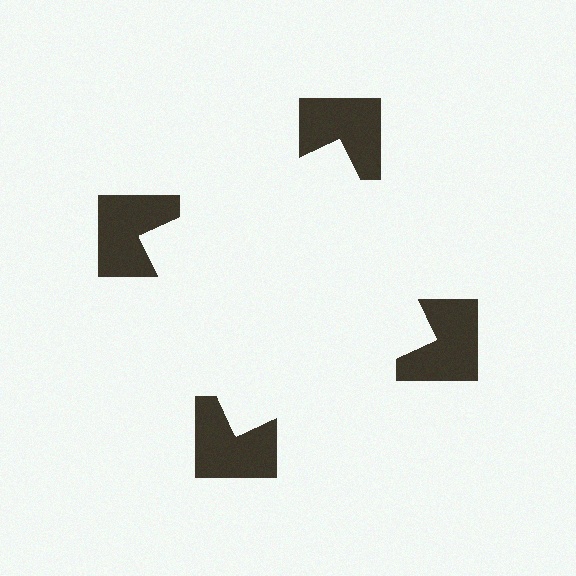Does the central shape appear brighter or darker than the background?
It typically appears slightly brighter than the background, even though no actual brightness change is drawn.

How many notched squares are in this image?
There are 4 — one at each vertex of the illusory square.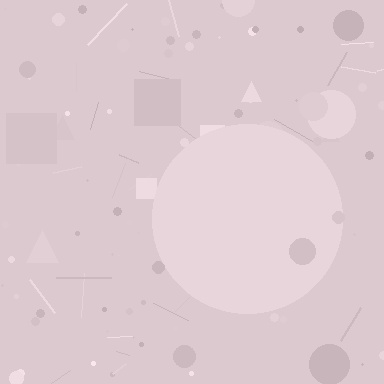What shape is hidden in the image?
A circle is hidden in the image.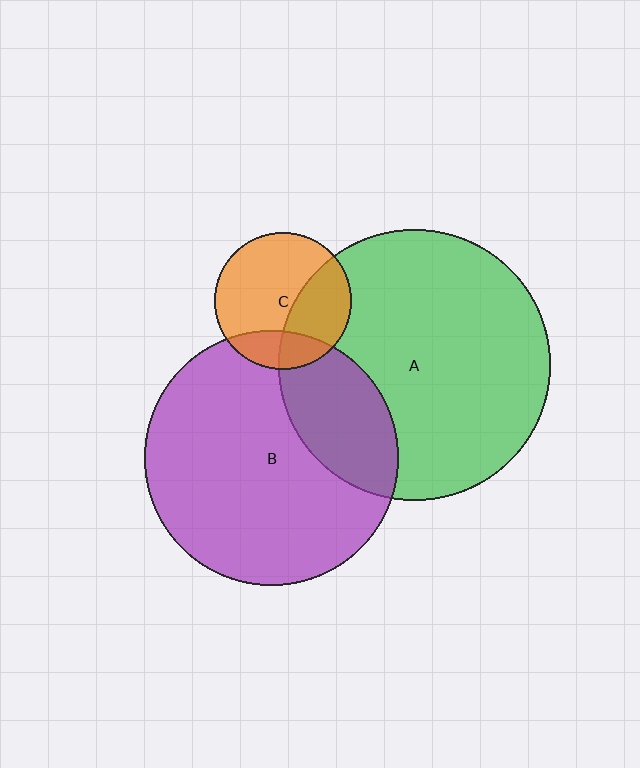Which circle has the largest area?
Circle A (green).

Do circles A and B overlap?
Yes.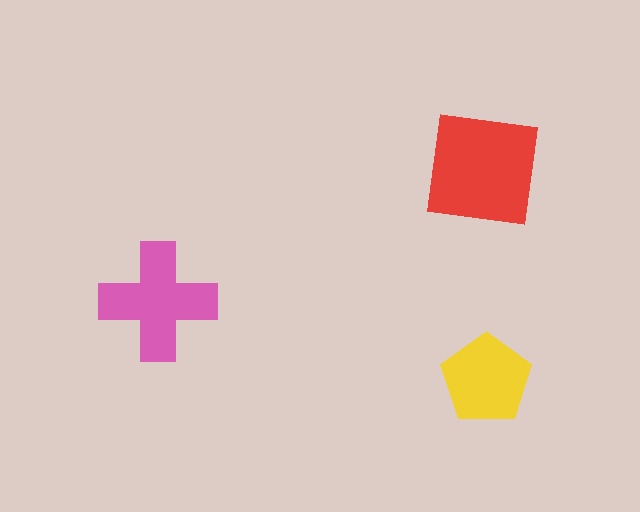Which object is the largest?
The red square.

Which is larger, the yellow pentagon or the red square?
The red square.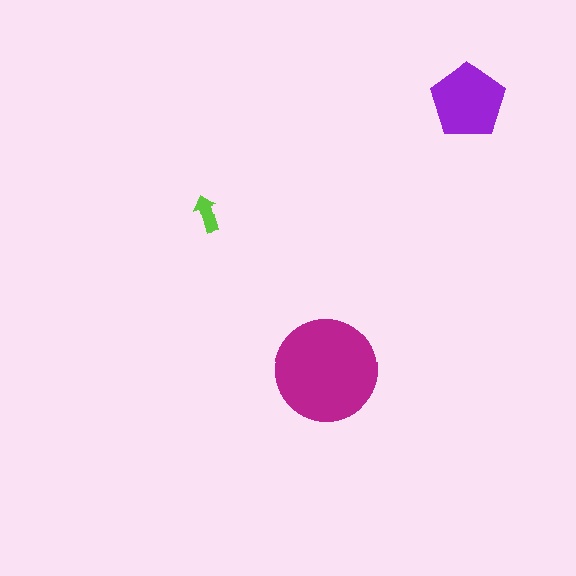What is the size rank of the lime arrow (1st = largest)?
3rd.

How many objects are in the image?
There are 3 objects in the image.